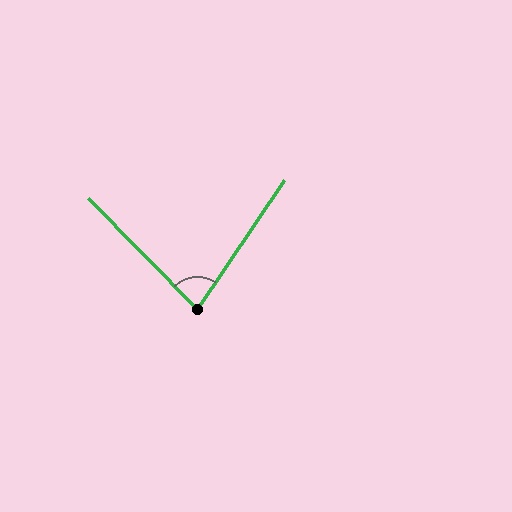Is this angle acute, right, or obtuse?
It is acute.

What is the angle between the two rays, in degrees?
Approximately 79 degrees.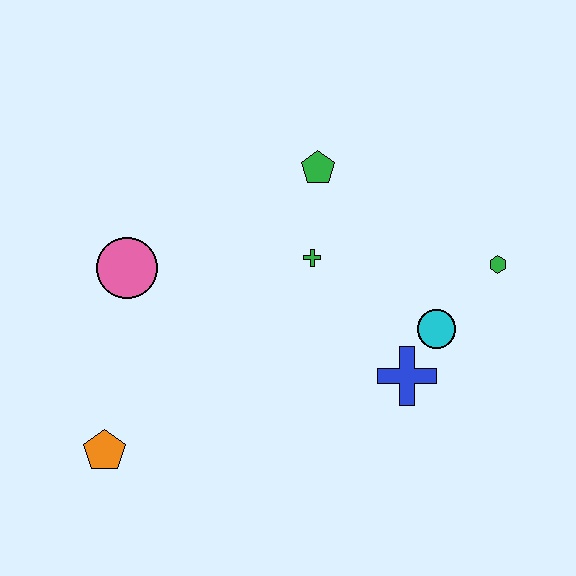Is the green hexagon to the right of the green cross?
Yes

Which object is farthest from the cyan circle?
The orange pentagon is farthest from the cyan circle.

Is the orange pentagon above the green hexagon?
No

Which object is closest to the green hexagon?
The cyan circle is closest to the green hexagon.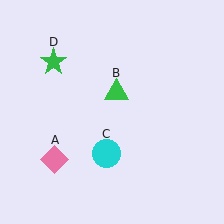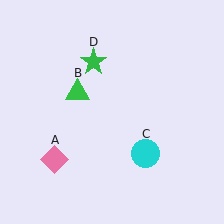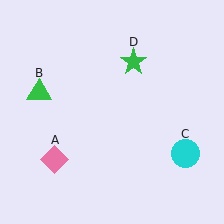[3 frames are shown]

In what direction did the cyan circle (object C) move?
The cyan circle (object C) moved right.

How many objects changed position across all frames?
3 objects changed position: green triangle (object B), cyan circle (object C), green star (object D).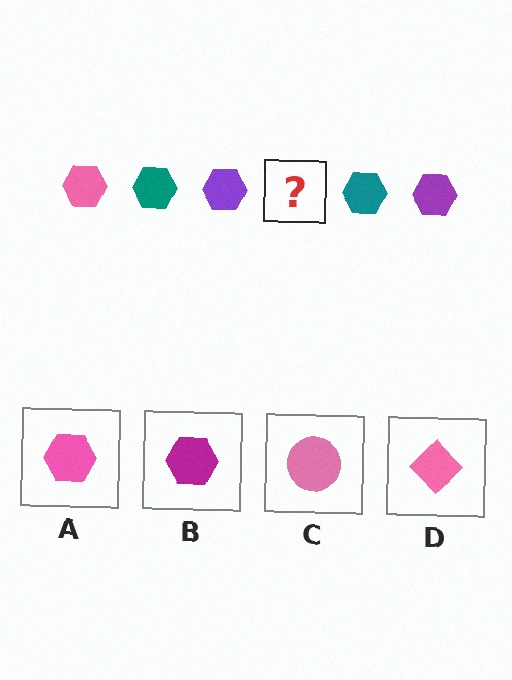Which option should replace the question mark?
Option A.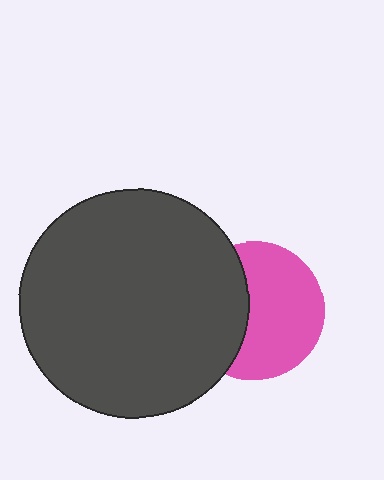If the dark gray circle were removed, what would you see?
You would see the complete pink circle.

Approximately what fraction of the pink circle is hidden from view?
Roughly 39% of the pink circle is hidden behind the dark gray circle.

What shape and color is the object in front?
The object in front is a dark gray circle.